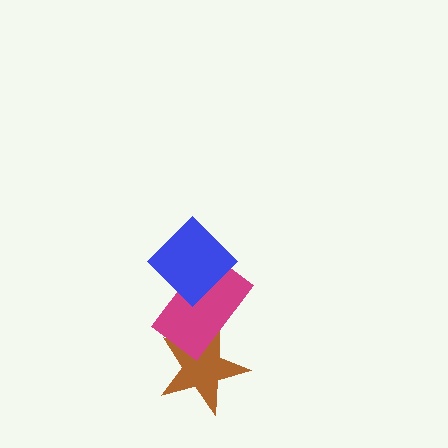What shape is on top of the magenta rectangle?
The blue diamond is on top of the magenta rectangle.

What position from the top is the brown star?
The brown star is 3rd from the top.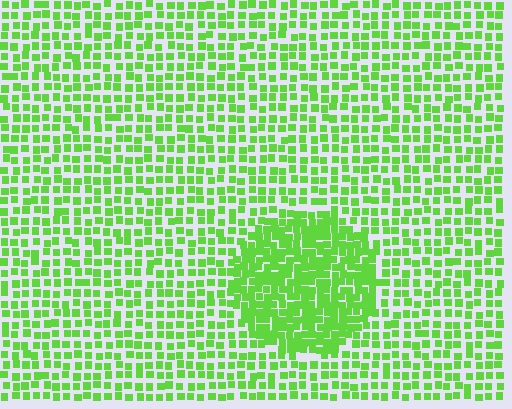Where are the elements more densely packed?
The elements are more densely packed inside the circle boundary.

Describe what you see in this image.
The image contains small lime elements arranged at two different densities. A circle-shaped region is visible where the elements are more densely packed than the surrounding area.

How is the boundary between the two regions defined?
The boundary is defined by a change in element density (approximately 1.9x ratio). All elements are the same color, size, and shape.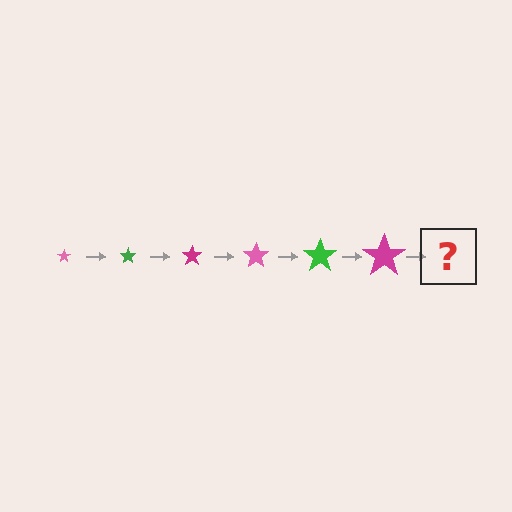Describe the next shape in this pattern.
It should be a pink star, larger than the previous one.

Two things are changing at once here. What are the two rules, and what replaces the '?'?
The two rules are that the star grows larger each step and the color cycles through pink, green, and magenta. The '?' should be a pink star, larger than the previous one.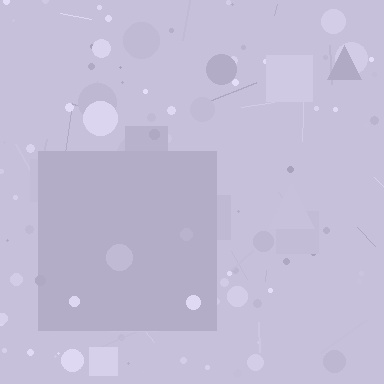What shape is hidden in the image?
A square is hidden in the image.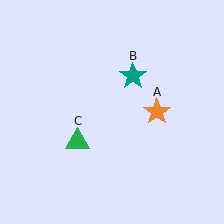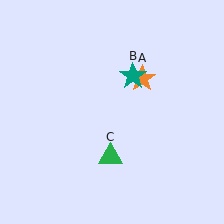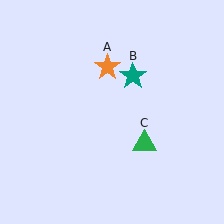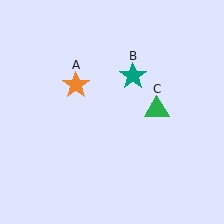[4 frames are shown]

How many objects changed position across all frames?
2 objects changed position: orange star (object A), green triangle (object C).